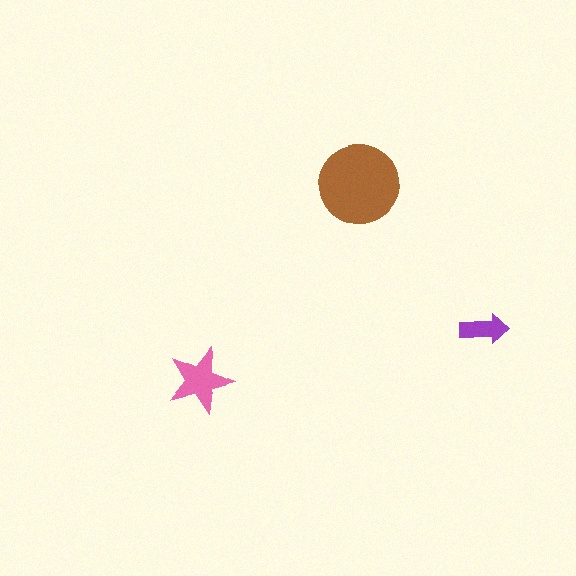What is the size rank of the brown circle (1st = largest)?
1st.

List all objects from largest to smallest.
The brown circle, the pink star, the purple arrow.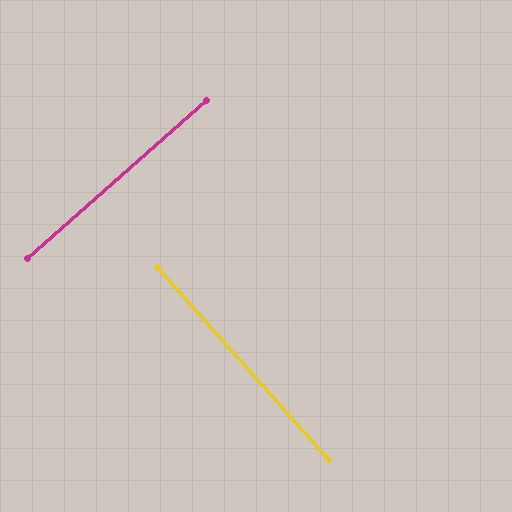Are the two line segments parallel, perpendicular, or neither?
Perpendicular — they meet at approximately 90°.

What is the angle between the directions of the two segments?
Approximately 90 degrees.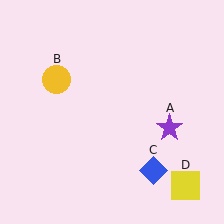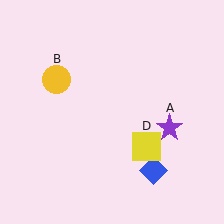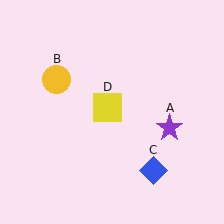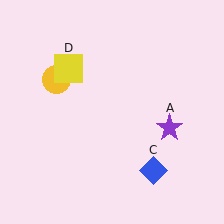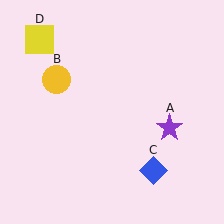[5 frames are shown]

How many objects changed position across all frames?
1 object changed position: yellow square (object D).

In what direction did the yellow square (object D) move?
The yellow square (object D) moved up and to the left.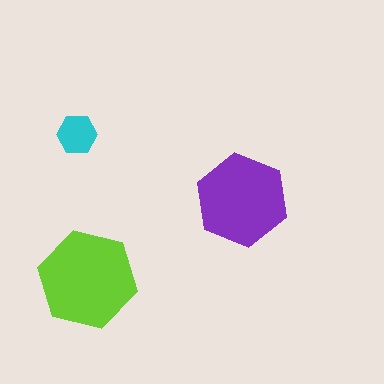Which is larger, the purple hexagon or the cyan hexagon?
The purple one.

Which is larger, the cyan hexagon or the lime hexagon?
The lime one.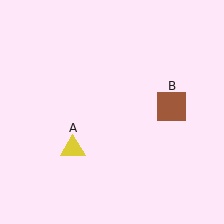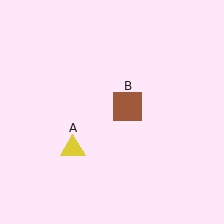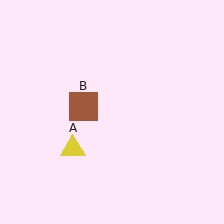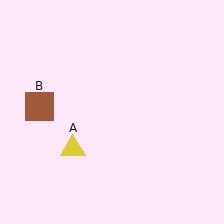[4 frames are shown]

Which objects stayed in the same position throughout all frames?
Yellow triangle (object A) remained stationary.